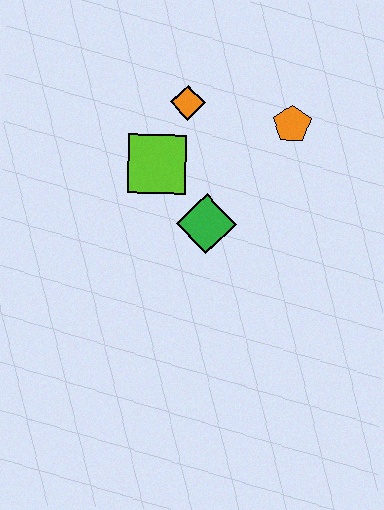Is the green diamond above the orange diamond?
No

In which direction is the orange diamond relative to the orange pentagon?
The orange diamond is to the left of the orange pentagon.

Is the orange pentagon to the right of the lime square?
Yes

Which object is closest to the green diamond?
The lime square is closest to the green diamond.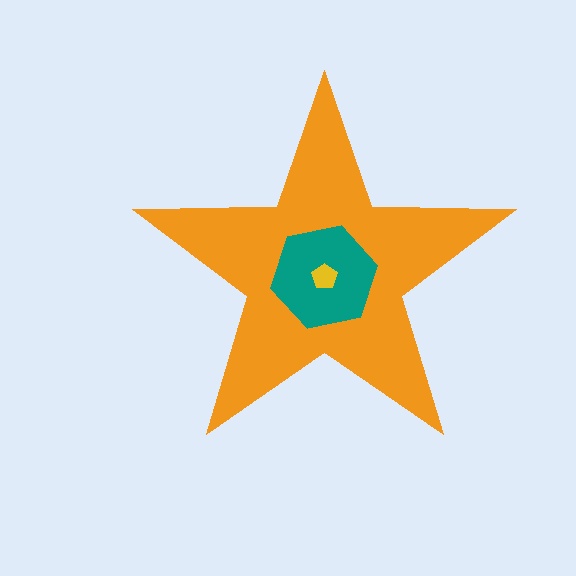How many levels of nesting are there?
3.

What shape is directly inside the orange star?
The teal hexagon.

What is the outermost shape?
The orange star.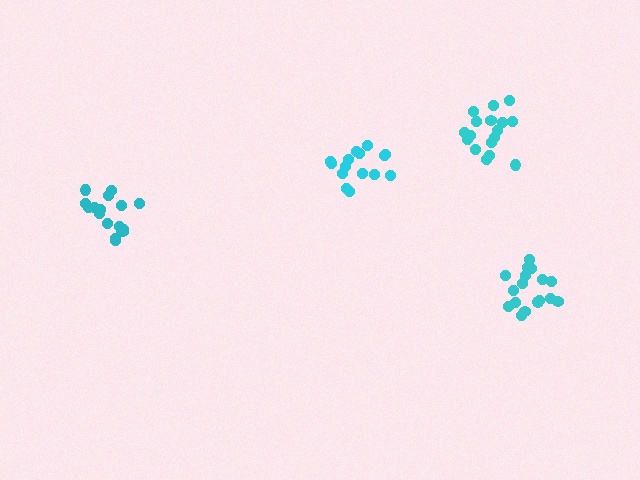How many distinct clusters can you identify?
There are 4 distinct clusters.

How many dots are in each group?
Group 1: 17 dots, Group 2: 17 dots, Group 3: 18 dots, Group 4: 15 dots (67 total).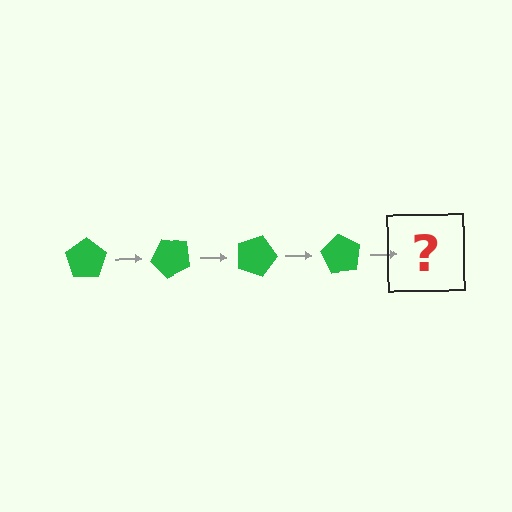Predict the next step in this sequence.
The next step is a green pentagon rotated 180 degrees.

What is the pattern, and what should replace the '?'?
The pattern is that the pentagon rotates 45 degrees each step. The '?' should be a green pentagon rotated 180 degrees.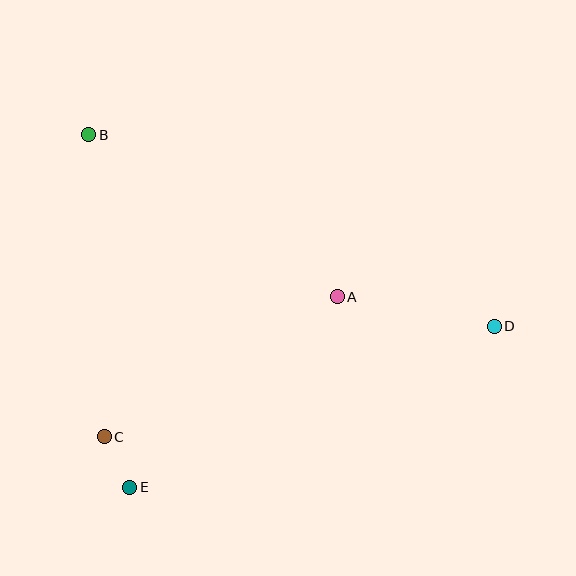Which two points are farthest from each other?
Points B and D are farthest from each other.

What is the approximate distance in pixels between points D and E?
The distance between D and E is approximately 399 pixels.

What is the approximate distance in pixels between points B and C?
The distance between B and C is approximately 302 pixels.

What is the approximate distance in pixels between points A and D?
The distance between A and D is approximately 160 pixels.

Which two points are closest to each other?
Points C and E are closest to each other.